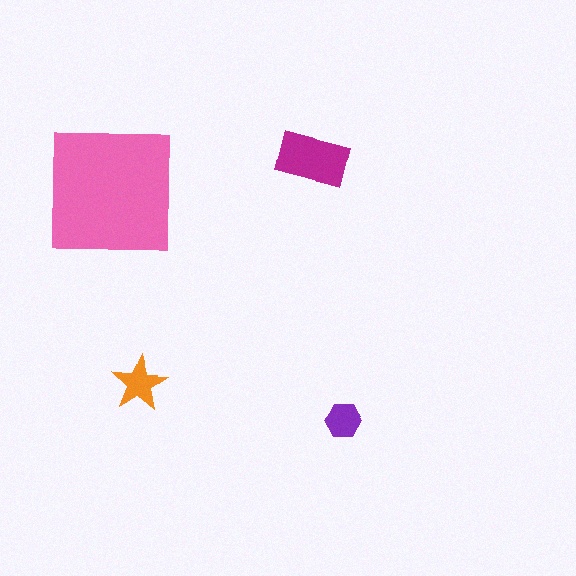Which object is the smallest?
The purple hexagon.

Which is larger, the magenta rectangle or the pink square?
The pink square.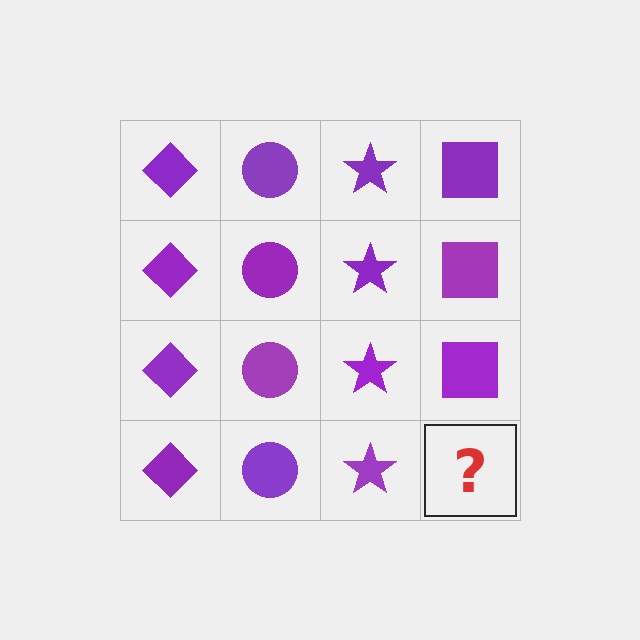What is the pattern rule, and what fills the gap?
The rule is that each column has a consistent shape. The gap should be filled with a purple square.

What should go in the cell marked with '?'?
The missing cell should contain a purple square.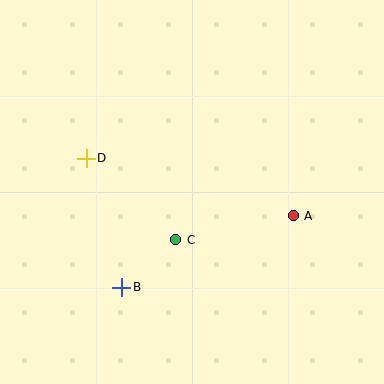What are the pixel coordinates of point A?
Point A is at (293, 216).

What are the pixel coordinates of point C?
Point C is at (176, 240).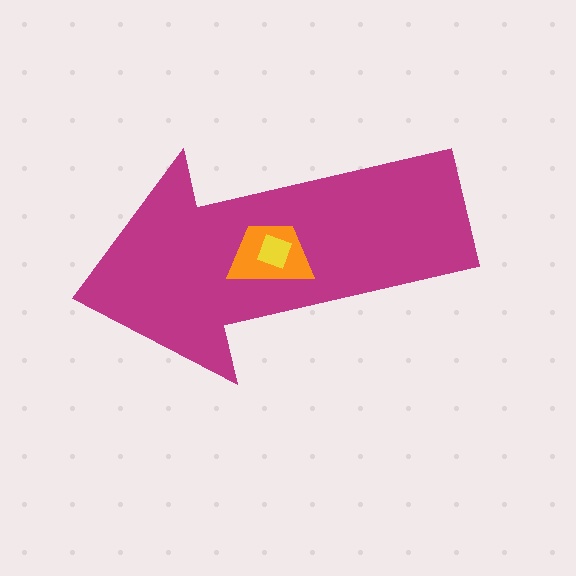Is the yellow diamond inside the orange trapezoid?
Yes.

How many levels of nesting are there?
3.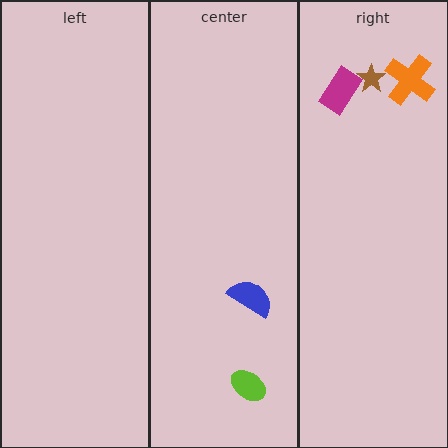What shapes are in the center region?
The blue semicircle, the lime ellipse.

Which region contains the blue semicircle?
The center region.